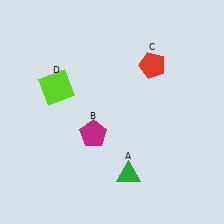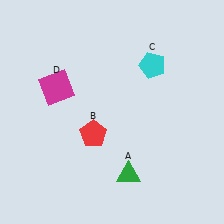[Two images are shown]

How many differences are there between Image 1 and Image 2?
There are 3 differences between the two images.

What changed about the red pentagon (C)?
In Image 1, C is red. In Image 2, it changed to cyan.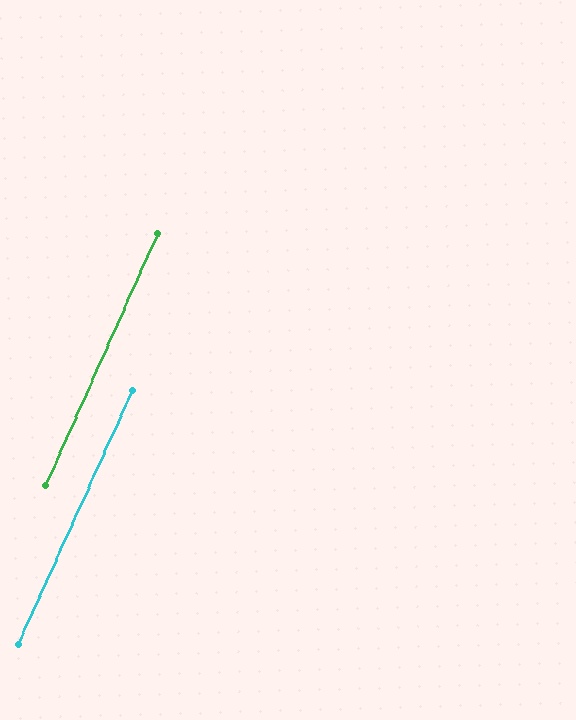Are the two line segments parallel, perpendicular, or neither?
Parallel — their directions differ by only 0.0°.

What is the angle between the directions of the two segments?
Approximately 0 degrees.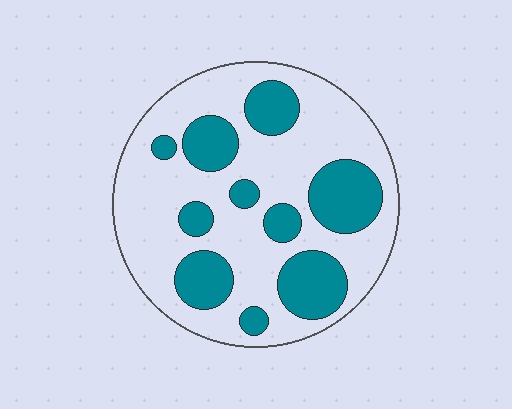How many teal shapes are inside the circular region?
10.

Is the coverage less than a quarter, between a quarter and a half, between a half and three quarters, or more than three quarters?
Between a quarter and a half.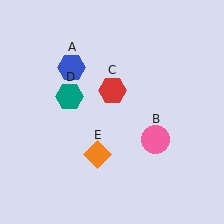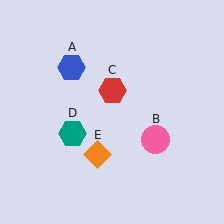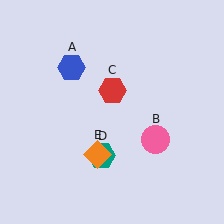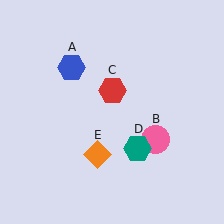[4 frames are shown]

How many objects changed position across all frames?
1 object changed position: teal hexagon (object D).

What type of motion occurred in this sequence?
The teal hexagon (object D) rotated counterclockwise around the center of the scene.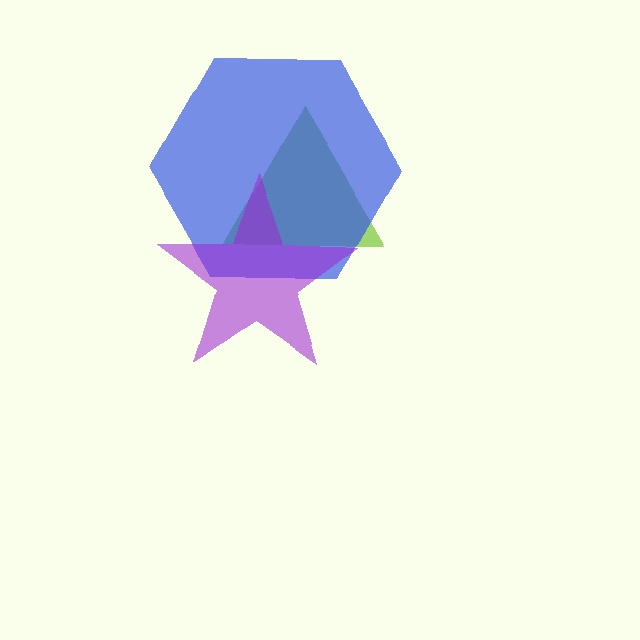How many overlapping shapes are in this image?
There are 3 overlapping shapes in the image.